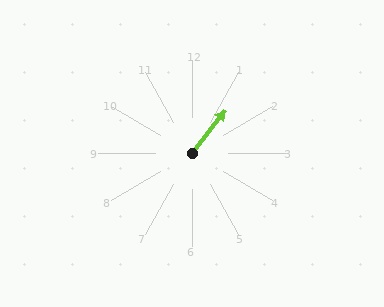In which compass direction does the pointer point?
Northeast.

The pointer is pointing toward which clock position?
Roughly 1 o'clock.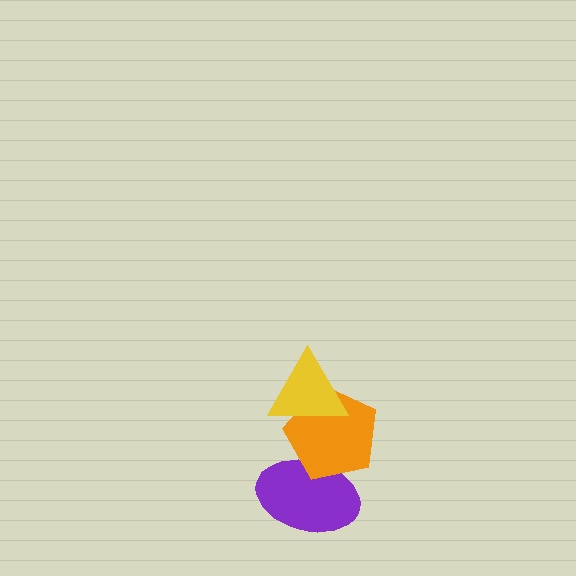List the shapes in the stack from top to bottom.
From top to bottom: the yellow triangle, the orange pentagon, the purple ellipse.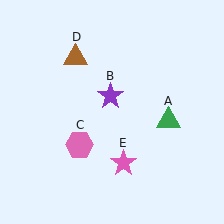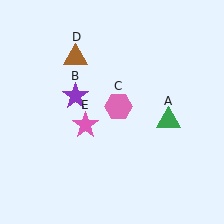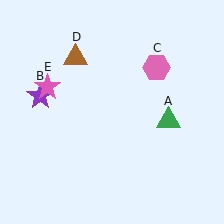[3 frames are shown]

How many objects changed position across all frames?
3 objects changed position: purple star (object B), pink hexagon (object C), pink star (object E).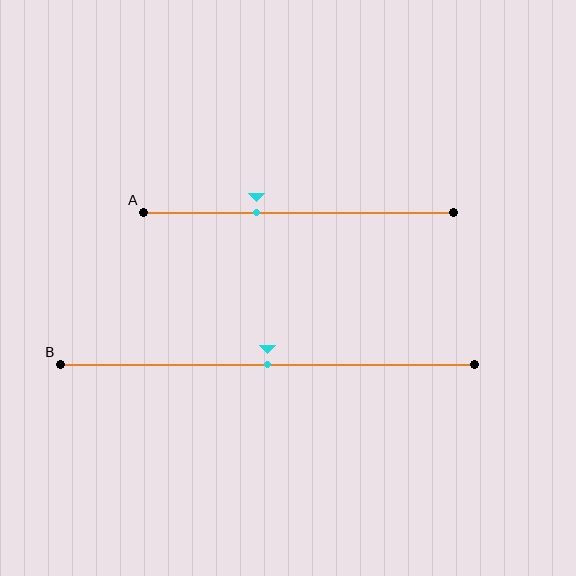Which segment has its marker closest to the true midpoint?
Segment B has its marker closest to the true midpoint.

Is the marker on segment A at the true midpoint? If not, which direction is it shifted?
No, the marker on segment A is shifted to the left by about 14% of the segment length.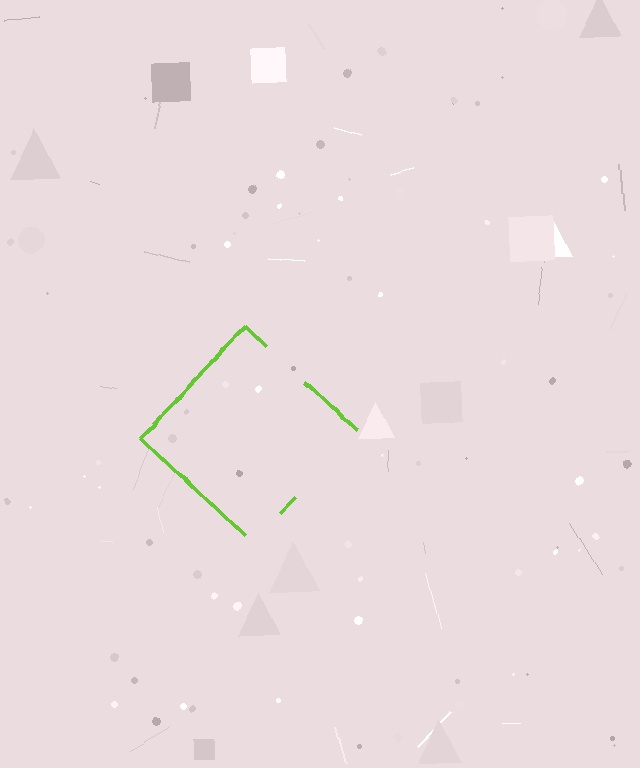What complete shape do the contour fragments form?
The contour fragments form a diamond.